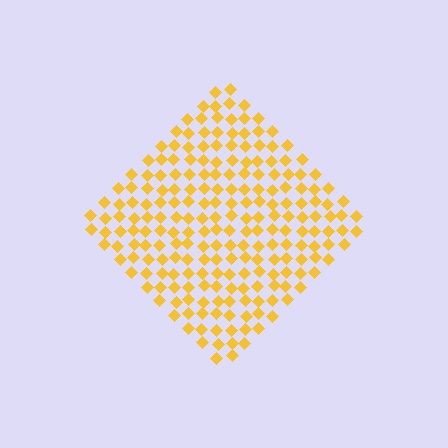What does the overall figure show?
The overall figure shows a diamond.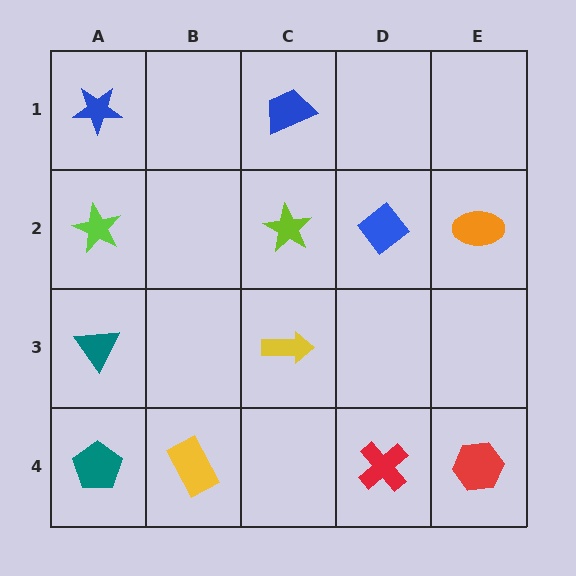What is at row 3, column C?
A yellow arrow.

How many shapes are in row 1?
2 shapes.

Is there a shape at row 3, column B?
No, that cell is empty.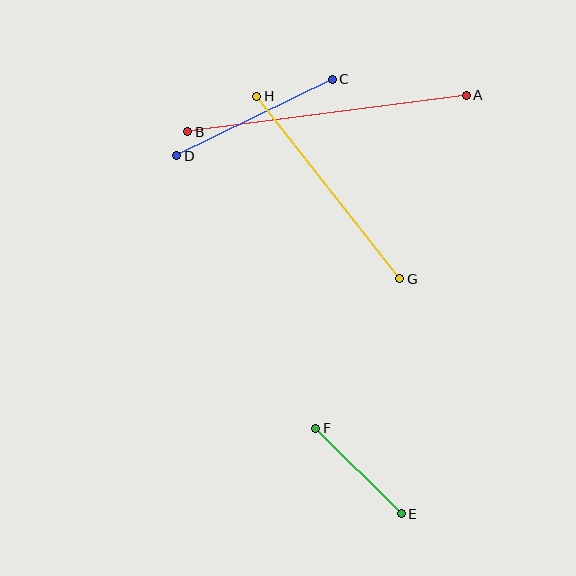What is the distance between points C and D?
The distance is approximately 173 pixels.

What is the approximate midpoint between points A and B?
The midpoint is at approximately (327, 114) pixels.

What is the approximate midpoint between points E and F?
The midpoint is at approximately (358, 471) pixels.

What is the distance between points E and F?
The distance is approximately 121 pixels.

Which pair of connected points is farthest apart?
Points A and B are farthest apart.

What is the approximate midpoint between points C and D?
The midpoint is at approximately (254, 118) pixels.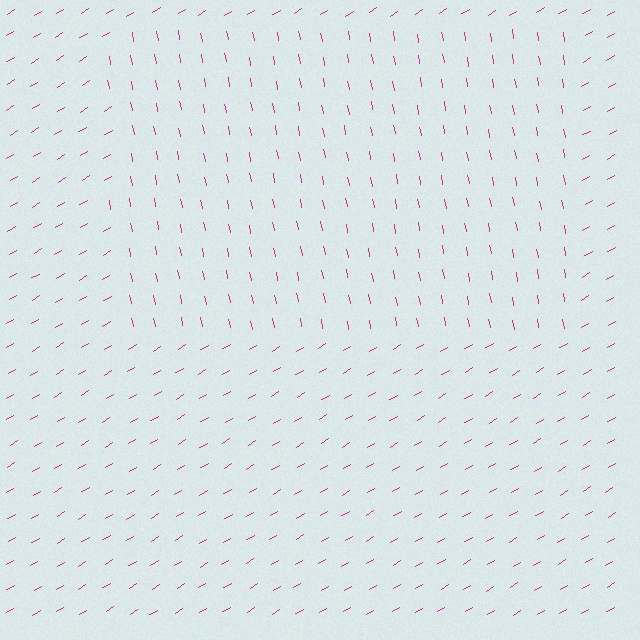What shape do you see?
I see a rectangle.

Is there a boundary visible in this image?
Yes, there is a texture boundary formed by a change in line orientation.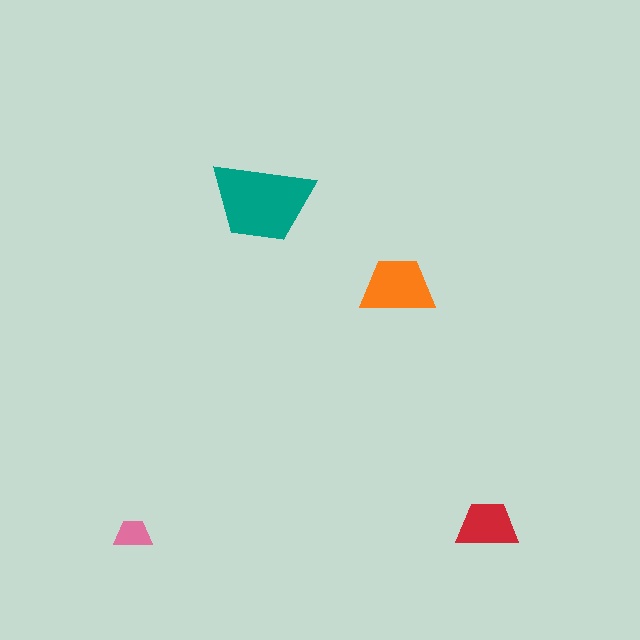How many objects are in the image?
There are 4 objects in the image.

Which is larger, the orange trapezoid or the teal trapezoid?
The teal one.